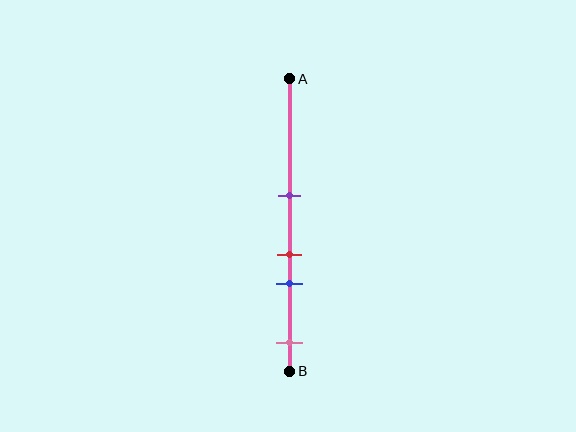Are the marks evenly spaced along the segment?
No, the marks are not evenly spaced.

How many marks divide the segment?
There are 4 marks dividing the segment.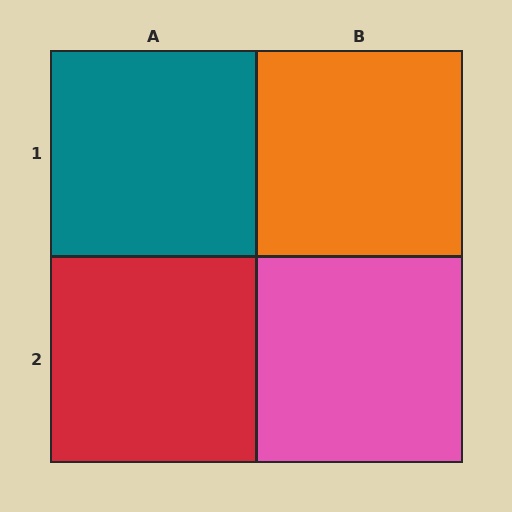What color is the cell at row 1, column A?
Teal.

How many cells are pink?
1 cell is pink.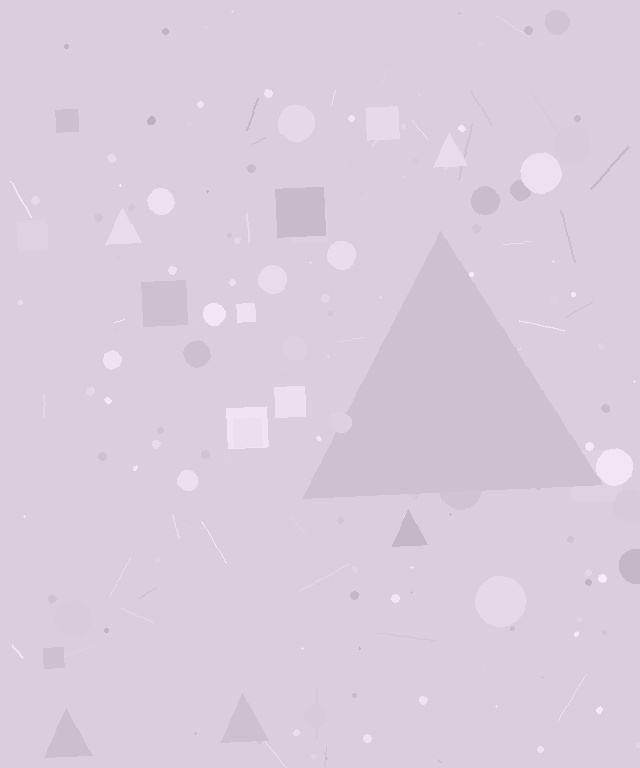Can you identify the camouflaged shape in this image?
The camouflaged shape is a triangle.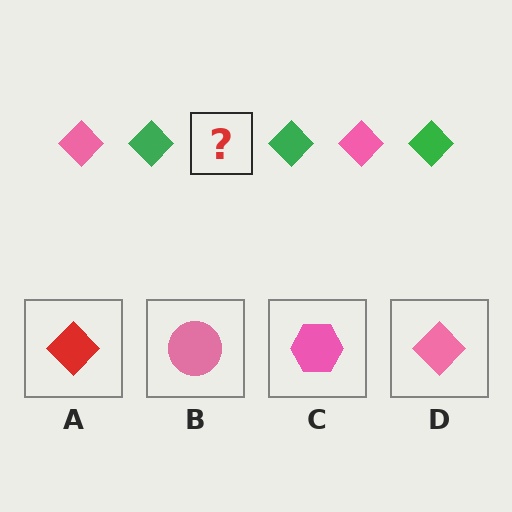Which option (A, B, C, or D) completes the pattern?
D.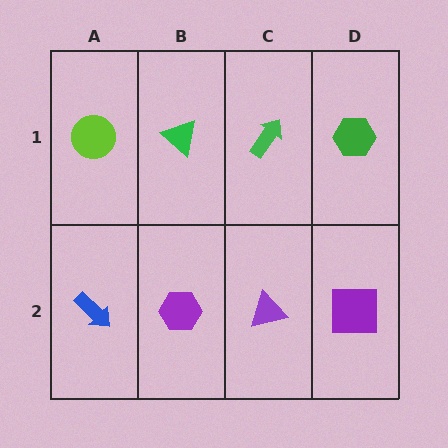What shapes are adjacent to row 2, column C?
A green arrow (row 1, column C), a purple hexagon (row 2, column B), a purple square (row 2, column D).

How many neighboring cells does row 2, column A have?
2.